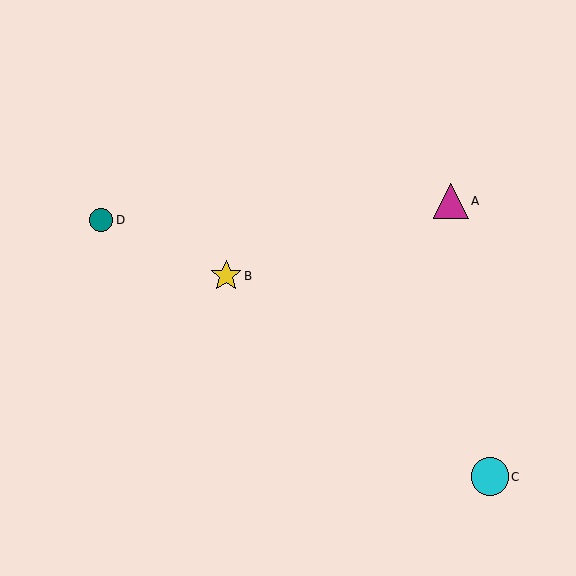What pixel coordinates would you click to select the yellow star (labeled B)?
Click at (226, 276) to select the yellow star B.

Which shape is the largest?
The cyan circle (labeled C) is the largest.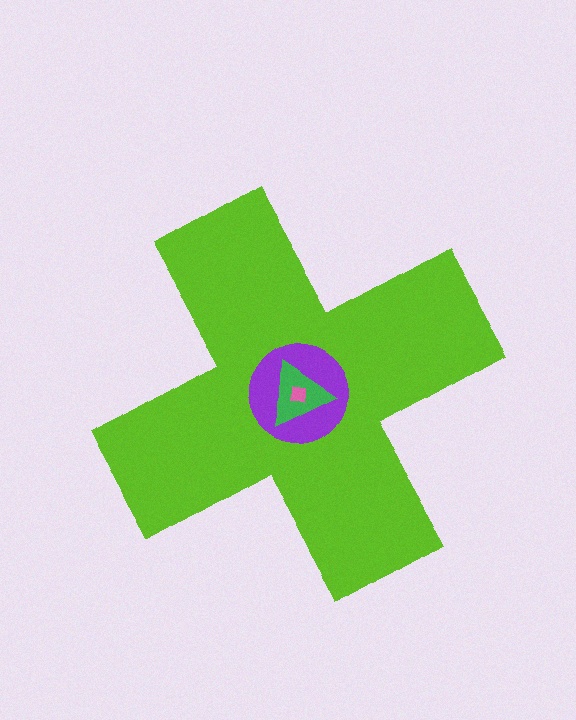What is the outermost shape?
The lime cross.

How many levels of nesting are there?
4.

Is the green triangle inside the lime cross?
Yes.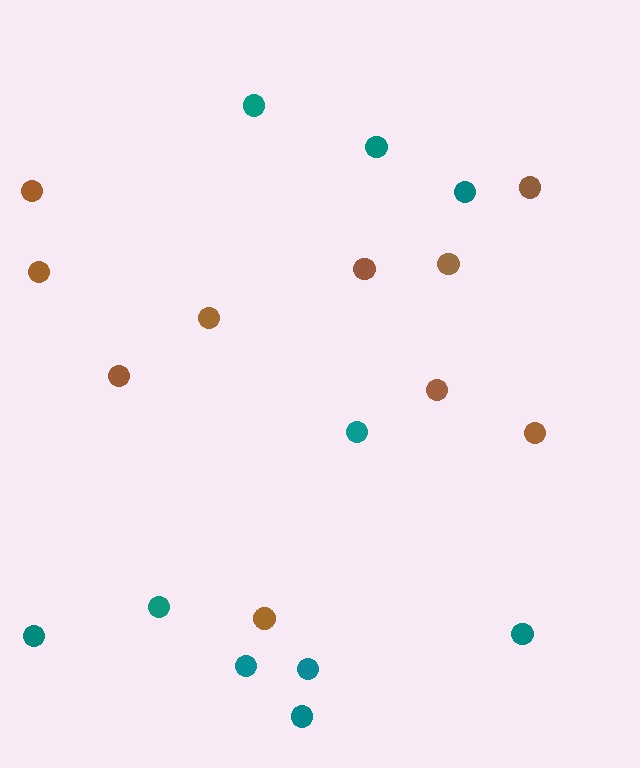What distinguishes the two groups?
There are 2 groups: one group of brown circles (10) and one group of teal circles (10).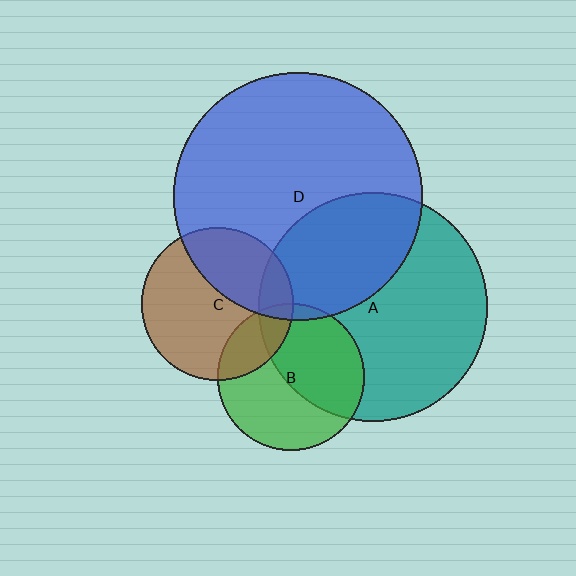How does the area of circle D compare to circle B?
Approximately 2.9 times.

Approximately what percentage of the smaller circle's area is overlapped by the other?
Approximately 35%.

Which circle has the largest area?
Circle D (blue).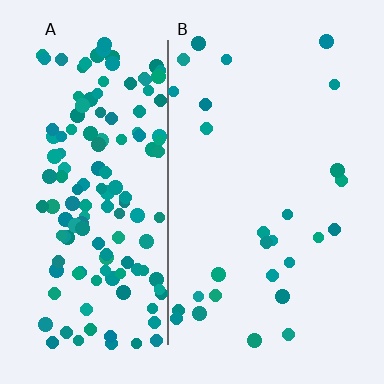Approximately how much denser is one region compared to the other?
Approximately 5.4× — region A over region B.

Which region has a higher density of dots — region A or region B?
A (the left).